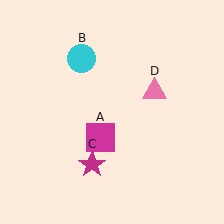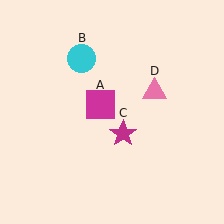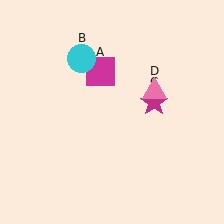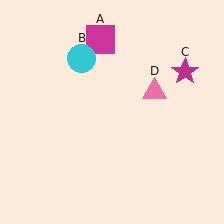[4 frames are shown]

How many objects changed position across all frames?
2 objects changed position: magenta square (object A), magenta star (object C).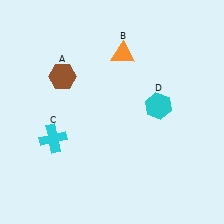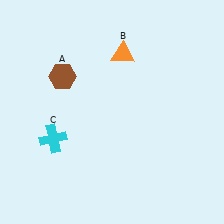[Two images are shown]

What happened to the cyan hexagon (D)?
The cyan hexagon (D) was removed in Image 2. It was in the top-right area of Image 1.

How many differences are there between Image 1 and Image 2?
There is 1 difference between the two images.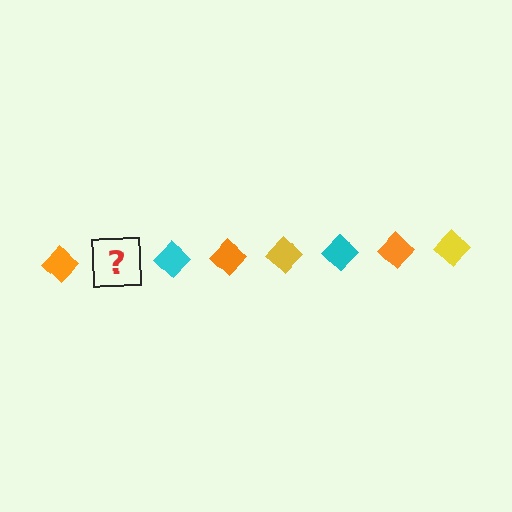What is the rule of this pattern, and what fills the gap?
The rule is that the pattern cycles through orange, yellow, cyan diamonds. The gap should be filled with a yellow diamond.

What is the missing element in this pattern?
The missing element is a yellow diamond.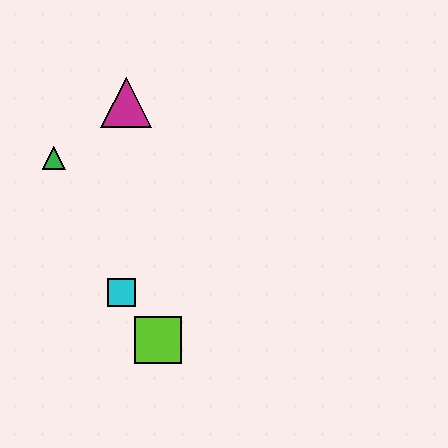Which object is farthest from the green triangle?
The lime square is farthest from the green triangle.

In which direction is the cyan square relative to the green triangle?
The cyan square is below the green triangle.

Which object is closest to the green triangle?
The magenta triangle is closest to the green triangle.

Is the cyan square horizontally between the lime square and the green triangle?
Yes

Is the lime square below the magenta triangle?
Yes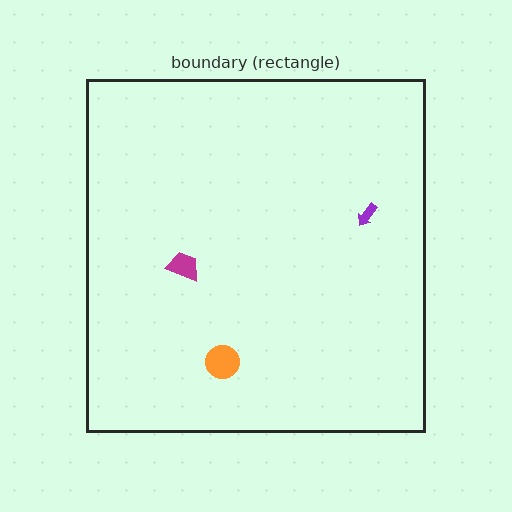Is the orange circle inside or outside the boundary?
Inside.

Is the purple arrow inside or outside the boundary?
Inside.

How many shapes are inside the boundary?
3 inside, 0 outside.